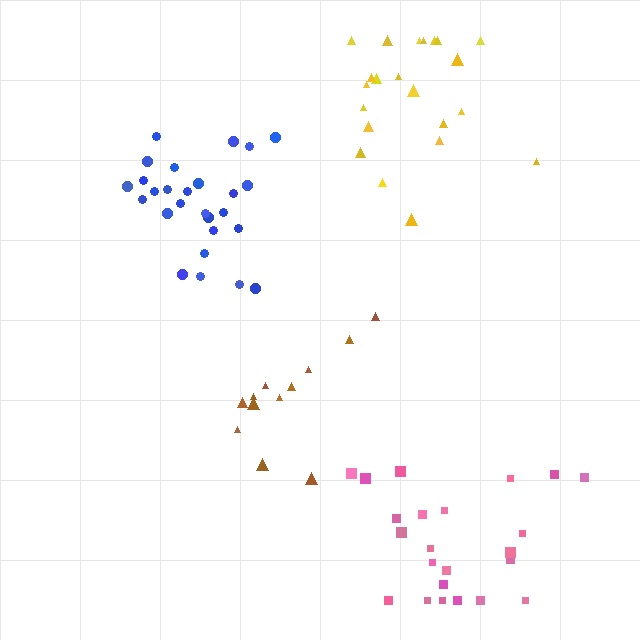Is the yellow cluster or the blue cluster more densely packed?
Blue.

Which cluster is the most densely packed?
Blue.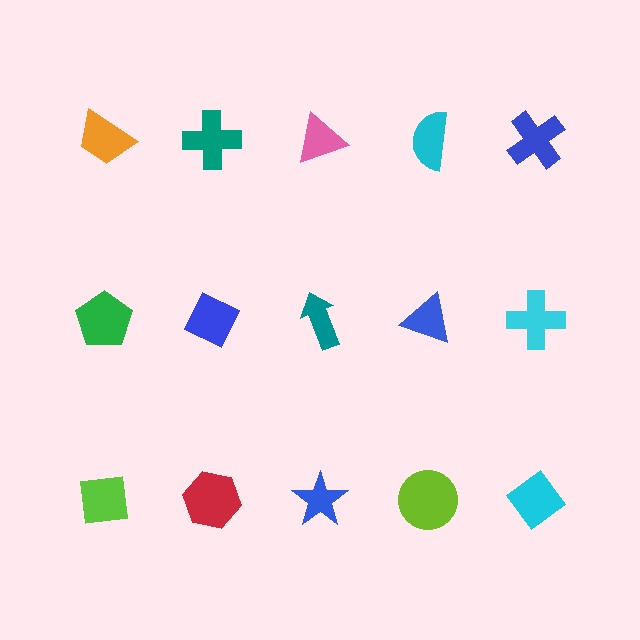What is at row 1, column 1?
An orange trapezoid.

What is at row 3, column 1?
A lime square.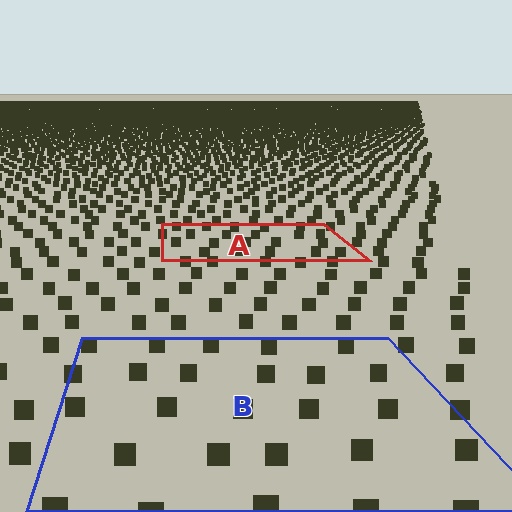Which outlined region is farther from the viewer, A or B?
Region A is farther from the viewer — the texture elements inside it appear smaller and more densely packed.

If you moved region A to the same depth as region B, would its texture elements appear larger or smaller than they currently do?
They would appear larger. At a closer depth, the same texture elements are projected at a bigger on-screen size.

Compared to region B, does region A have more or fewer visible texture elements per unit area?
Region A has more texture elements per unit area — they are packed more densely because it is farther away.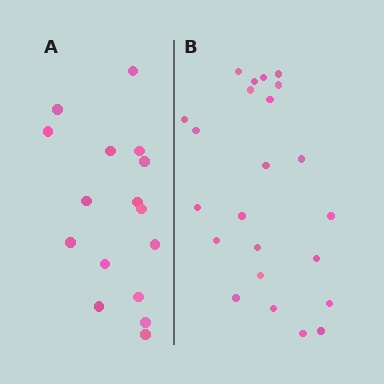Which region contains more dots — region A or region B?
Region B (the right region) has more dots.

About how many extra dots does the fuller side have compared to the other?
Region B has roughly 8 or so more dots than region A.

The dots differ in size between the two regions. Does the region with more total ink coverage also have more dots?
No. Region A has more total ink coverage because its dots are larger, but region B actually contains more individual dots. Total area can be misleading — the number of items is what matters here.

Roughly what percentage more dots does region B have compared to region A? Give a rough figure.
About 45% more.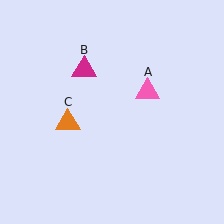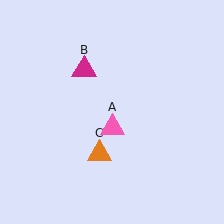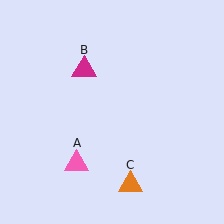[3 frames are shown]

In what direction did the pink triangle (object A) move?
The pink triangle (object A) moved down and to the left.